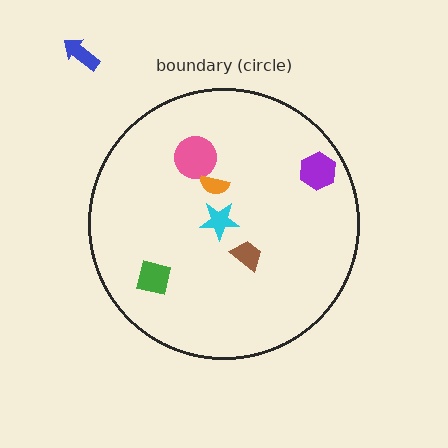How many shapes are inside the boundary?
6 inside, 1 outside.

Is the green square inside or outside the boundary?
Inside.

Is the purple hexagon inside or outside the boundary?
Inside.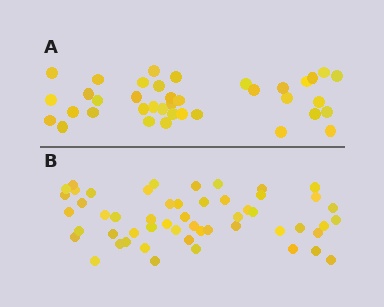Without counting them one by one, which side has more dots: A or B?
Region B (the bottom region) has more dots.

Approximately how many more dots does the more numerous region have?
Region B has approximately 15 more dots than region A.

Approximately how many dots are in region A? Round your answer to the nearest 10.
About 40 dots. (The exact count is 38, which rounds to 40.)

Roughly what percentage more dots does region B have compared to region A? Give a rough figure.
About 40% more.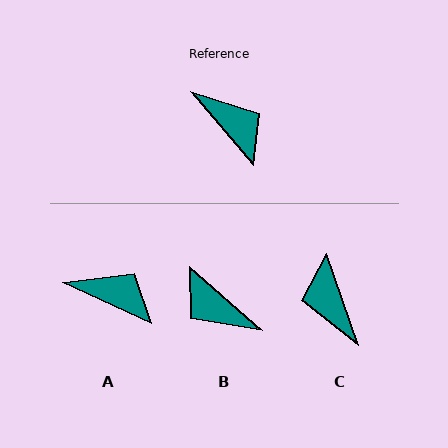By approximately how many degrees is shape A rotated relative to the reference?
Approximately 25 degrees counter-clockwise.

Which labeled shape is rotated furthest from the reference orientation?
B, about 172 degrees away.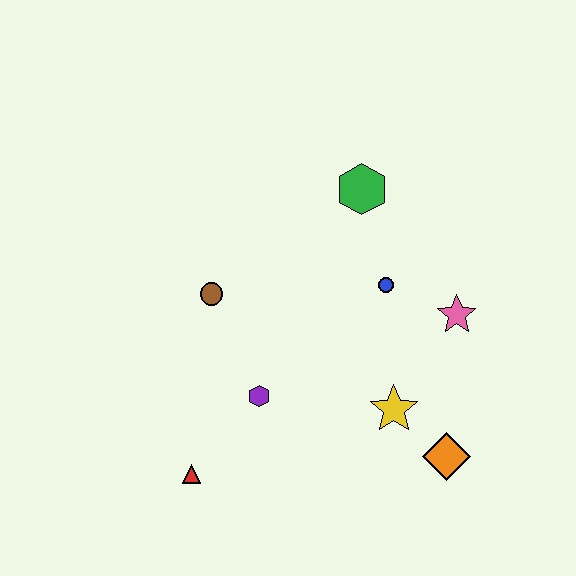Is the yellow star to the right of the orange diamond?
No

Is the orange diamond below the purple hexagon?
Yes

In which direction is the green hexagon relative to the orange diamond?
The green hexagon is above the orange diamond.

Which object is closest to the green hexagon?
The blue circle is closest to the green hexagon.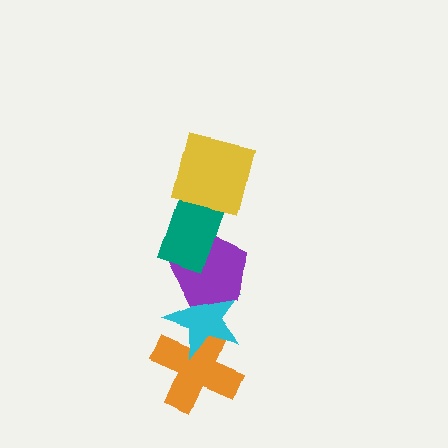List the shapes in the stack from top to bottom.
From top to bottom: the yellow square, the teal rectangle, the purple pentagon, the cyan star, the orange cross.